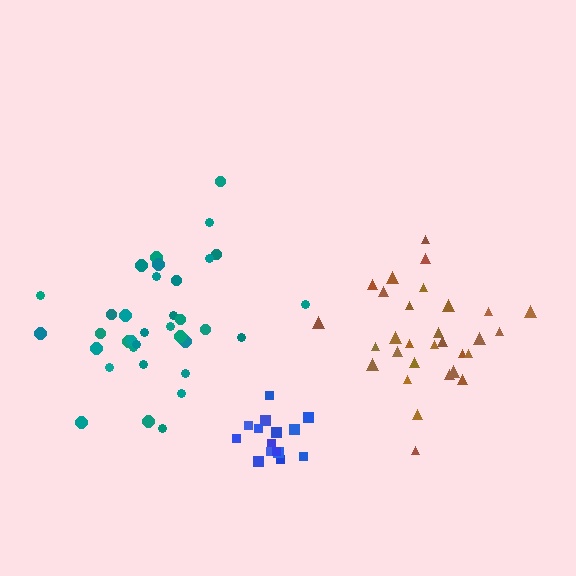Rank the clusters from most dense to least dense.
blue, brown, teal.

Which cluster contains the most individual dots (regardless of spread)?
Teal (35).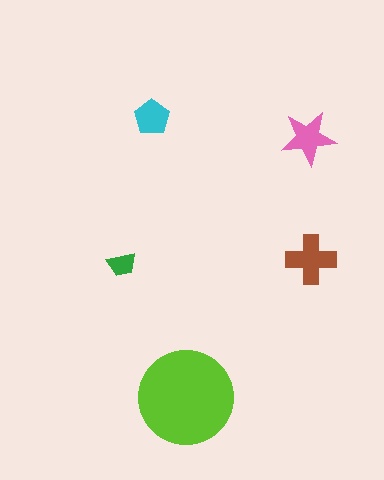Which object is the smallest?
The green trapezoid.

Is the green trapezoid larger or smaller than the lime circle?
Smaller.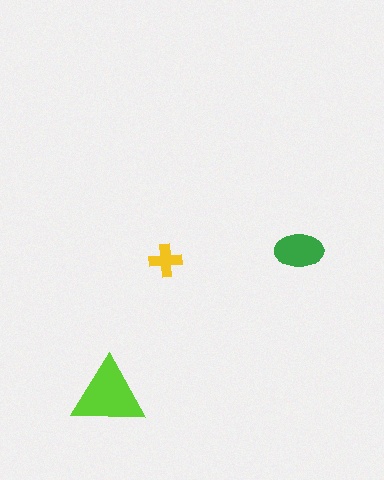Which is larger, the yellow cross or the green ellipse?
The green ellipse.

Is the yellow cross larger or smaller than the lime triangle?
Smaller.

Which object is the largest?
The lime triangle.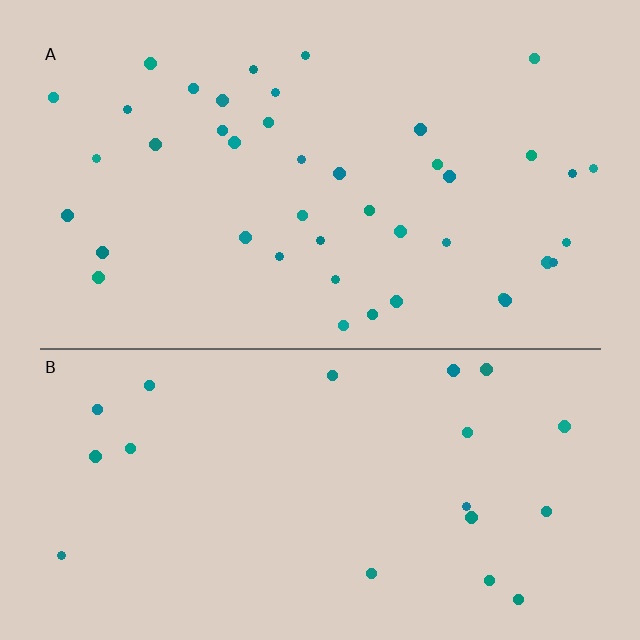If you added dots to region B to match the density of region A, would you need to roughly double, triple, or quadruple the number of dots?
Approximately double.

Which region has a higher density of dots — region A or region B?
A (the top).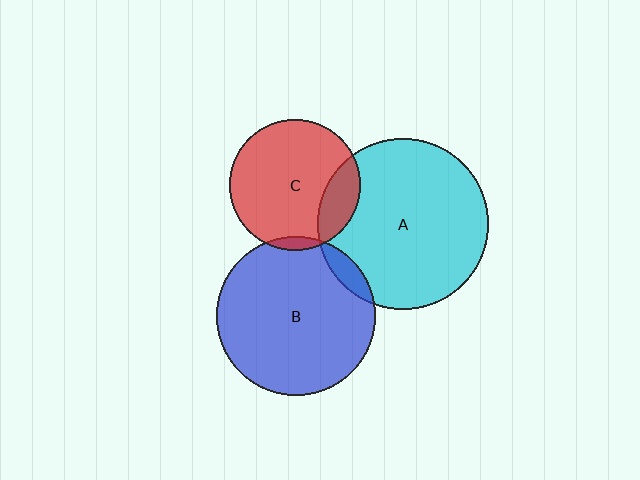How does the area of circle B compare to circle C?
Approximately 1.5 times.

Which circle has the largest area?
Circle A (cyan).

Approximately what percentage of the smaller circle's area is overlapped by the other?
Approximately 5%.